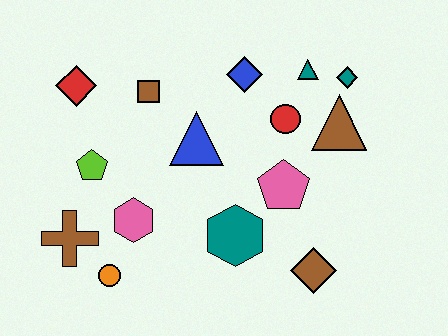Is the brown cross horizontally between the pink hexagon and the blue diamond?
No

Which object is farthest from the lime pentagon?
The teal diamond is farthest from the lime pentagon.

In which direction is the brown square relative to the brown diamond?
The brown square is above the brown diamond.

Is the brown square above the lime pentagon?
Yes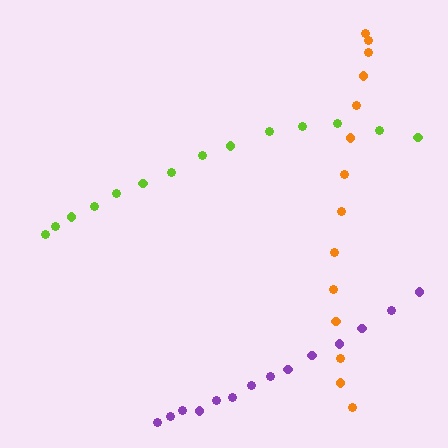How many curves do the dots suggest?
There are 3 distinct paths.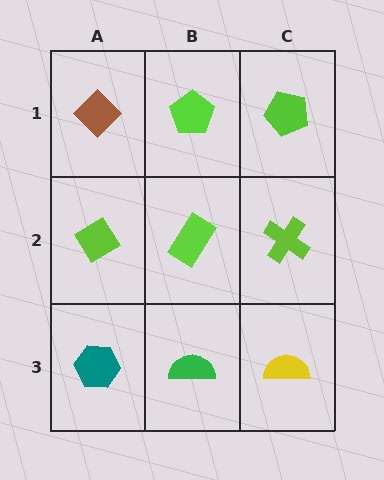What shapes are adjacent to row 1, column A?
A lime diamond (row 2, column A), a lime pentagon (row 1, column B).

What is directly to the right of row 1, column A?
A lime pentagon.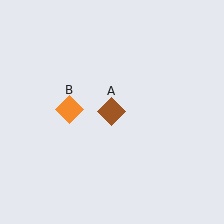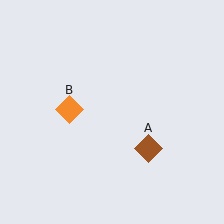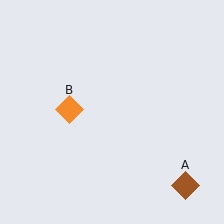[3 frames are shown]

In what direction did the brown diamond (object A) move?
The brown diamond (object A) moved down and to the right.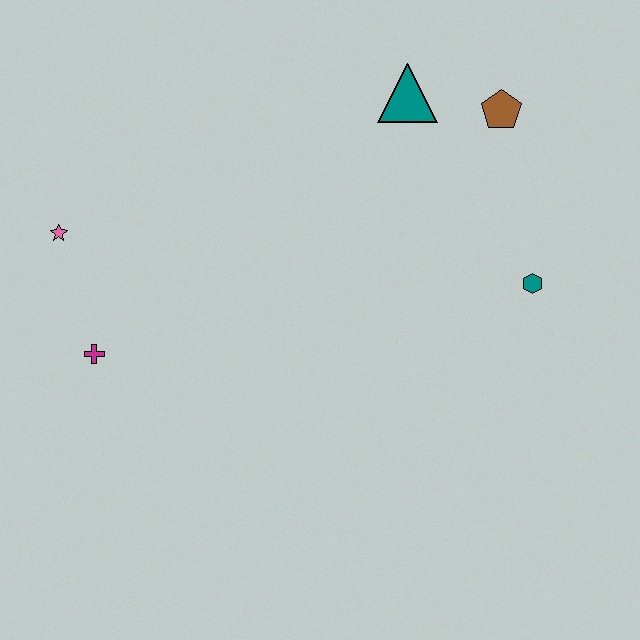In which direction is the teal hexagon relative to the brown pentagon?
The teal hexagon is below the brown pentagon.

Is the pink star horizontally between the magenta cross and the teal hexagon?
No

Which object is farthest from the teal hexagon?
The pink star is farthest from the teal hexagon.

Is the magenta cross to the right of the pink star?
Yes